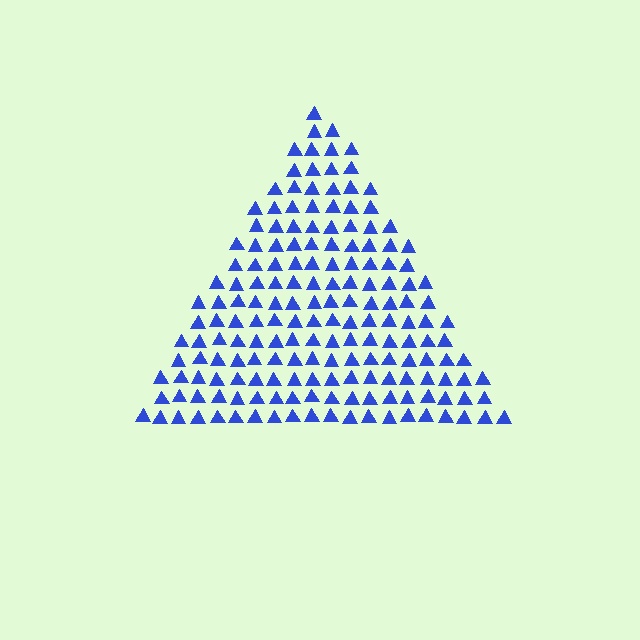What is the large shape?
The large shape is a triangle.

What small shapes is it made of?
It is made of small triangles.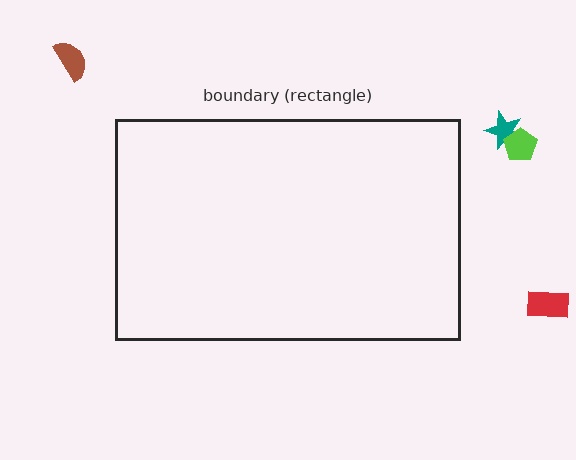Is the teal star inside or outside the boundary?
Outside.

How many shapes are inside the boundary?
0 inside, 4 outside.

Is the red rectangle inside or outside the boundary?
Outside.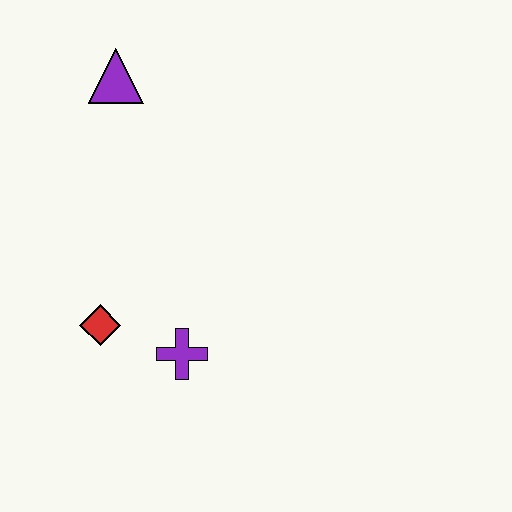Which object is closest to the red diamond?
The purple cross is closest to the red diamond.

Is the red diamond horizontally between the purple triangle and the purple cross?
No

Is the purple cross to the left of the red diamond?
No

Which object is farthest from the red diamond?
The purple triangle is farthest from the red diamond.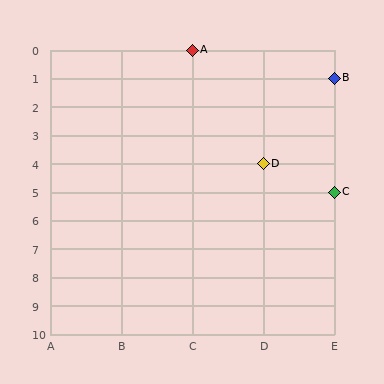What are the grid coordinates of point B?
Point B is at grid coordinates (E, 1).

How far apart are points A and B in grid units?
Points A and B are 2 columns and 1 row apart (about 2.2 grid units diagonally).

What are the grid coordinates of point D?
Point D is at grid coordinates (D, 4).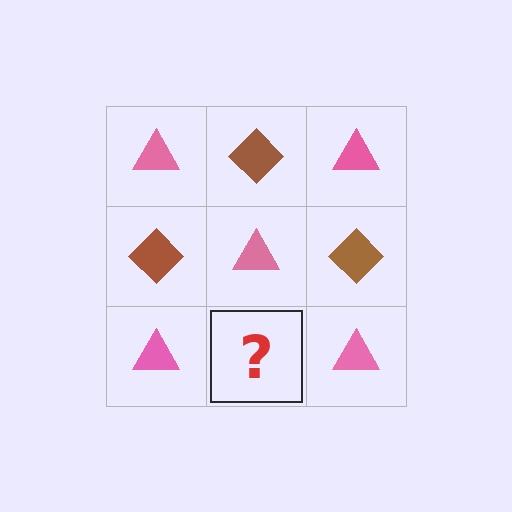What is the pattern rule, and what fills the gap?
The rule is that it alternates pink triangle and brown diamond in a checkerboard pattern. The gap should be filled with a brown diamond.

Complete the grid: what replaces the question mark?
The question mark should be replaced with a brown diamond.